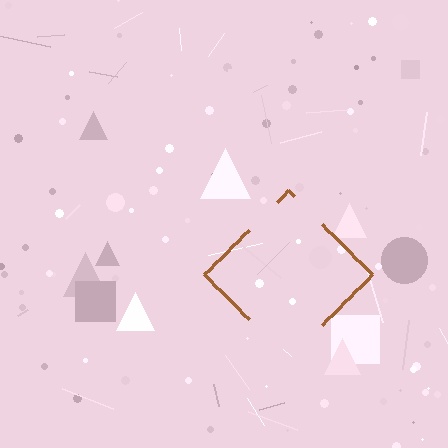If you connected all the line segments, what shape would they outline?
They would outline a diamond.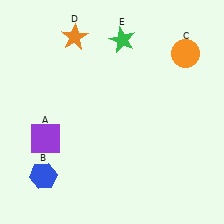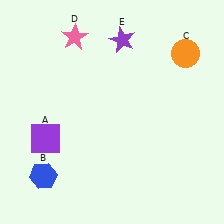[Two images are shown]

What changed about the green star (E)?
In Image 1, E is green. In Image 2, it changed to purple.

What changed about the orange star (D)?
In Image 1, D is orange. In Image 2, it changed to pink.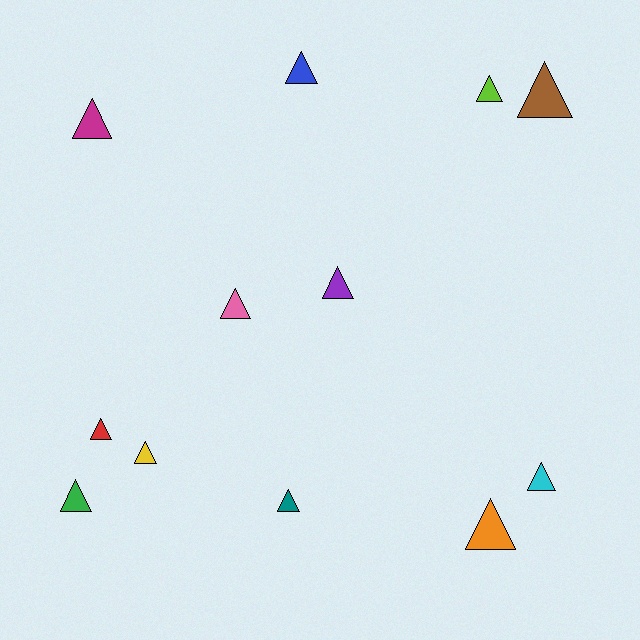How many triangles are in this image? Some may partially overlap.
There are 12 triangles.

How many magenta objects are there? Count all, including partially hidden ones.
There is 1 magenta object.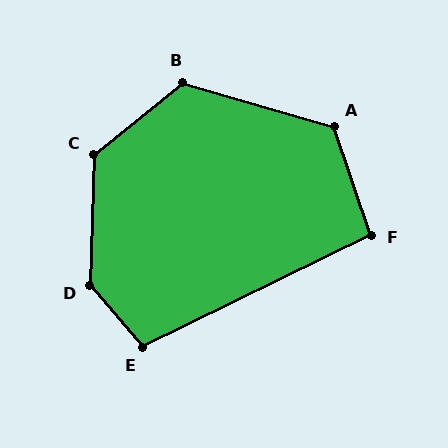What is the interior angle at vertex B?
Approximately 125 degrees (obtuse).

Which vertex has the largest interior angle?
D, at approximately 138 degrees.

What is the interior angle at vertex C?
Approximately 131 degrees (obtuse).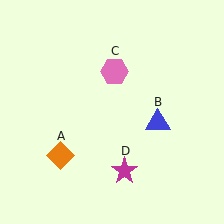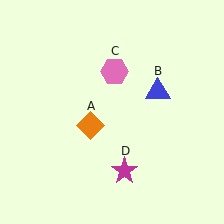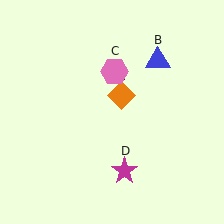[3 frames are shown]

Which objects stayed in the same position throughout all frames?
Pink hexagon (object C) and magenta star (object D) remained stationary.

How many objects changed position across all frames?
2 objects changed position: orange diamond (object A), blue triangle (object B).